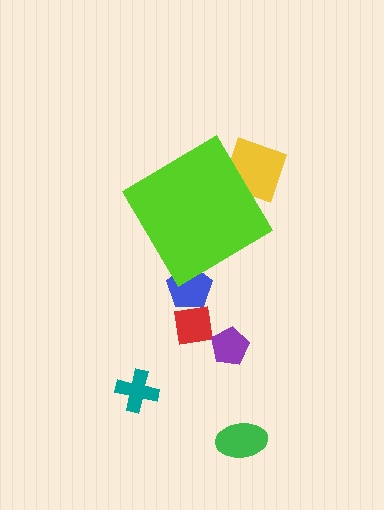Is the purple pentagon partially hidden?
No, the purple pentagon is fully visible.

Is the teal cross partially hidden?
No, the teal cross is fully visible.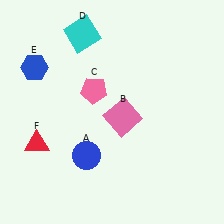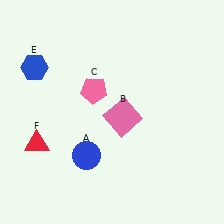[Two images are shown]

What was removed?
The cyan square (D) was removed in Image 2.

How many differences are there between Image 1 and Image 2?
There is 1 difference between the two images.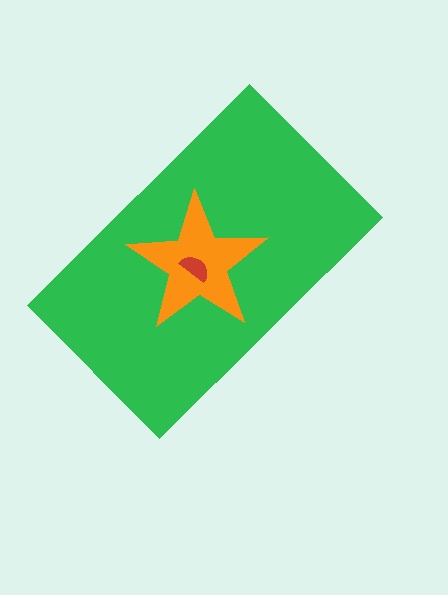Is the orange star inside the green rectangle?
Yes.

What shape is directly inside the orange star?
The red semicircle.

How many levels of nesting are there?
3.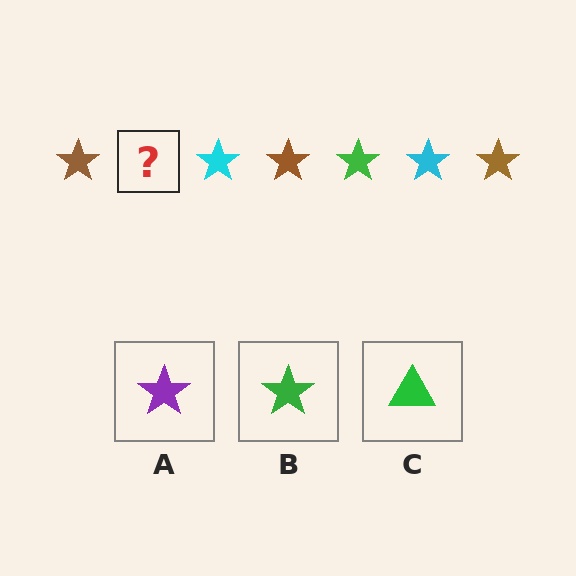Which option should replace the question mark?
Option B.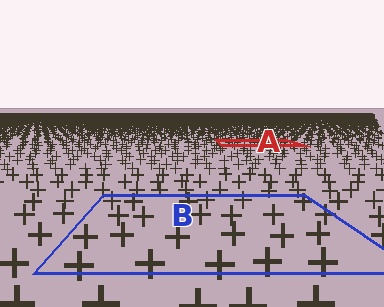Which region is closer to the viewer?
Region B is closer. The texture elements there are larger and more spread out.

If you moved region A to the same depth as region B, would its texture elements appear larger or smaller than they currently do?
They would appear larger. At a closer depth, the same texture elements are projected at a bigger on-screen size.